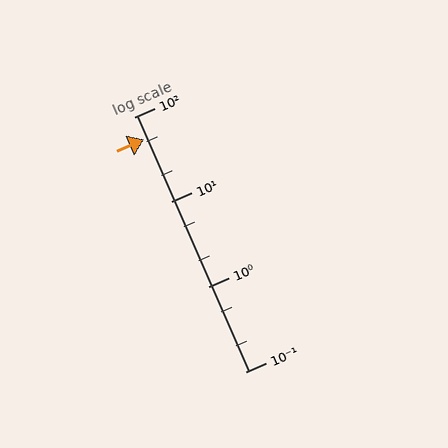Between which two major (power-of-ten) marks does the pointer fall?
The pointer is between 10 and 100.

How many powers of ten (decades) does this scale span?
The scale spans 3 decades, from 0.1 to 100.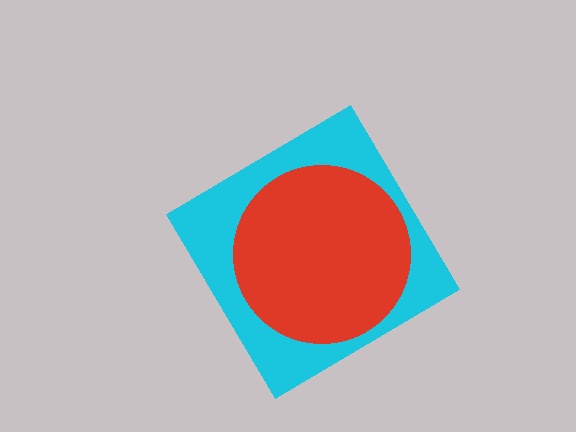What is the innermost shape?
The red circle.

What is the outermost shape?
The cyan diamond.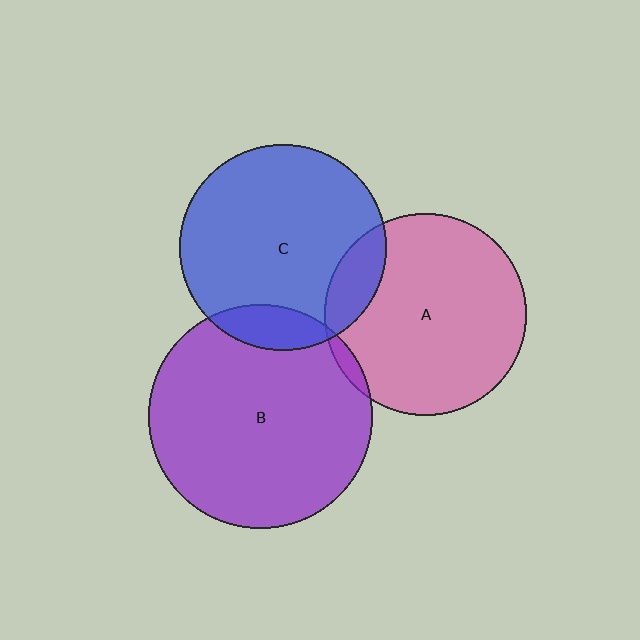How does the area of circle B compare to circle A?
Approximately 1.2 times.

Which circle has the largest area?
Circle B (purple).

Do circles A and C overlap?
Yes.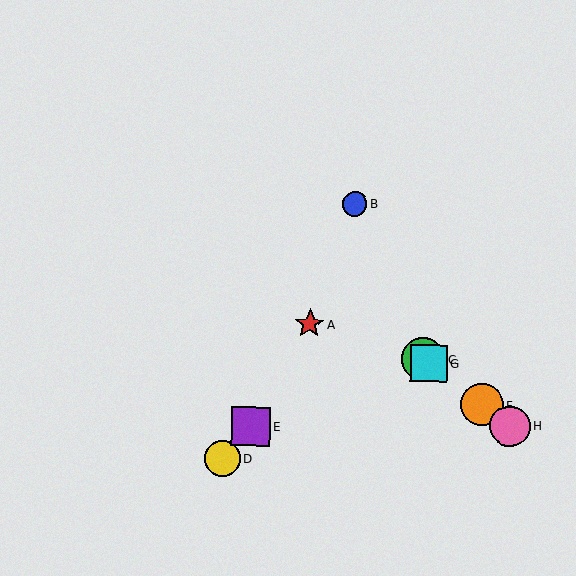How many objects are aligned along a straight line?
4 objects (C, F, G, H) are aligned along a straight line.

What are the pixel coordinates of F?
Object F is at (482, 405).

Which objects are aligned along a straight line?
Objects C, F, G, H are aligned along a straight line.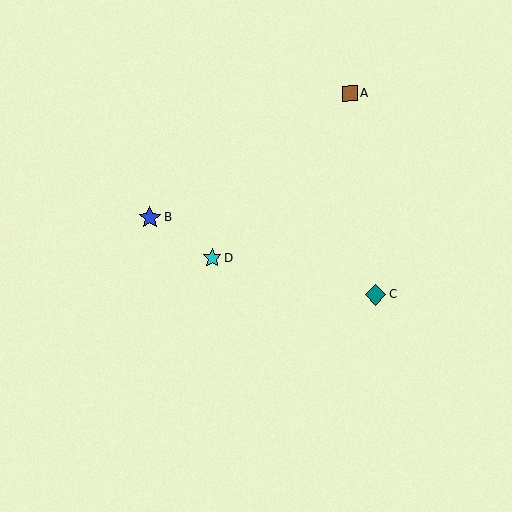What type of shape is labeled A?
Shape A is a brown square.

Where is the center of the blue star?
The center of the blue star is at (150, 217).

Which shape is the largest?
The blue star (labeled B) is the largest.